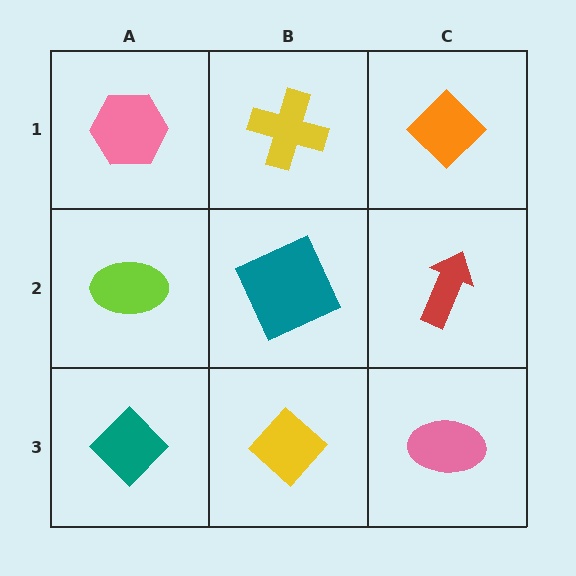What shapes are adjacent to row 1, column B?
A teal square (row 2, column B), a pink hexagon (row 1, column A), an orange diamond (row 1, column C).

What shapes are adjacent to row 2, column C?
An orange diamond (row 1, column C), a pink ellipse (row 3, column C), a teal square (row 2, column B).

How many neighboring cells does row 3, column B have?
3.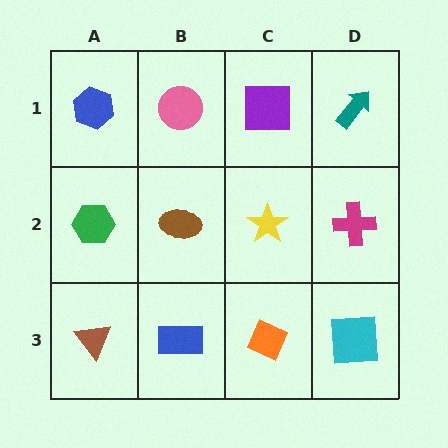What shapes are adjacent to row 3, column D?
A magenta cross (row 2, column D), an orange diamond (row 3, column C).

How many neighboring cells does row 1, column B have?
3.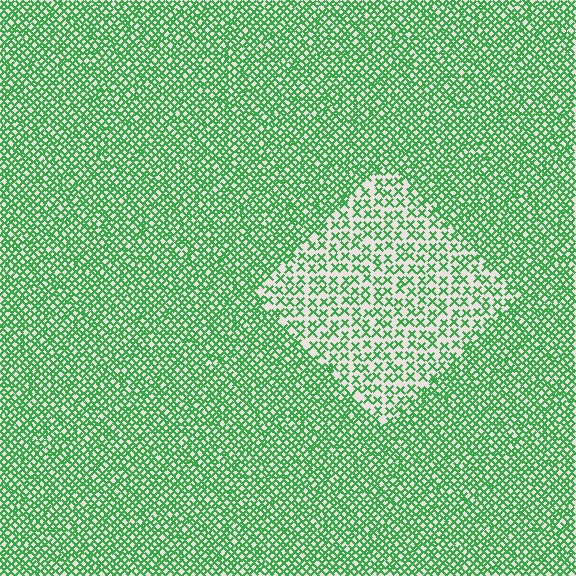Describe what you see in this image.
The image contains small green elements arranged at two different densities. A diamond-shaped region is visible where the elements are less densely packed than the surrounding area.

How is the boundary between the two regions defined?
The boundary is defined by a change in element density (approximately 2.1x ratio). All elements are the same color, size, and shape.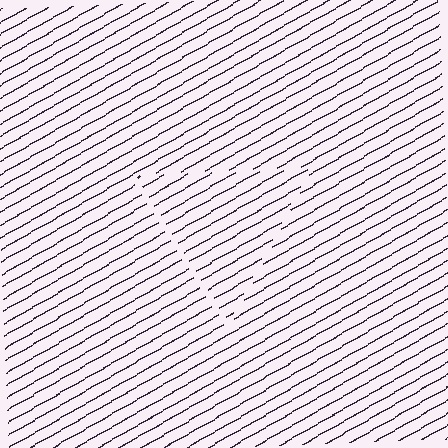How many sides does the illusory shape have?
3 sides — the line-ends trace a triangle.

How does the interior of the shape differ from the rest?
The interior of the shape contains the same grating, shifted by half a period — the contour is defined by the phase discontinuity where line-ends from the inner and outer gratings abut.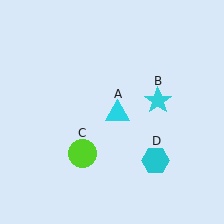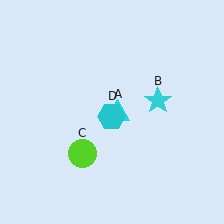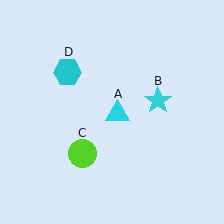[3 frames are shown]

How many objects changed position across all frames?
1 object changed position: cyan hexagon (object D).